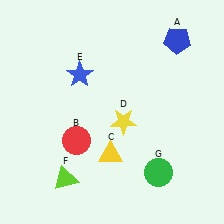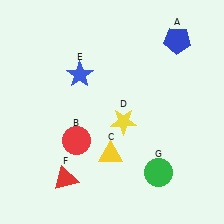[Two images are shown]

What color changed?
The triangle (F) changed from lime in Image 1 to red in Image 2.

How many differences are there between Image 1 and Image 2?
There is 1 difference between the two images.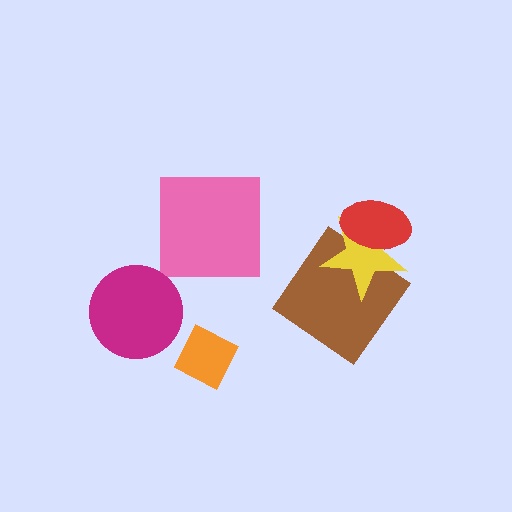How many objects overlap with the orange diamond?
0 objects overlap with the orange diamond.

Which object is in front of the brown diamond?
The yellow star is in front of the brown diamond.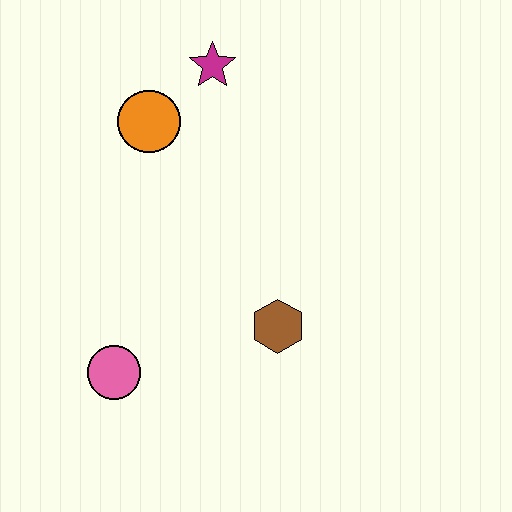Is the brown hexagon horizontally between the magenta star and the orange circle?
No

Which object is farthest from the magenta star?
The pink circle is farthest from the magenta star.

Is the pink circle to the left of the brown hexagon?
Yes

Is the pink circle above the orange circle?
No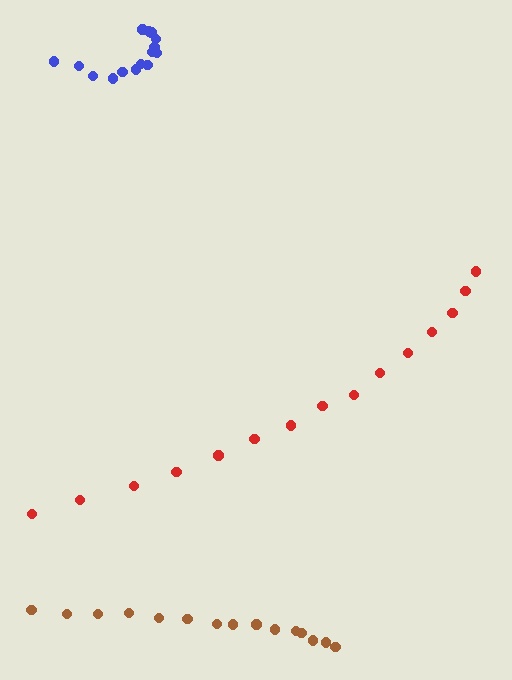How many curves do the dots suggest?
There are 3 distinct paths.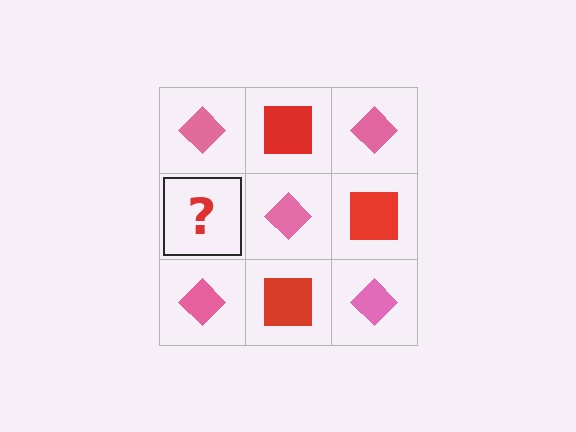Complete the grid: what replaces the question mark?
The question mark should be replaced with a red square.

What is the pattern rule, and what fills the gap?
The rule is that it alternates pink diamond and red square in a checkerboard pattern. The gap should be filled with a red square.